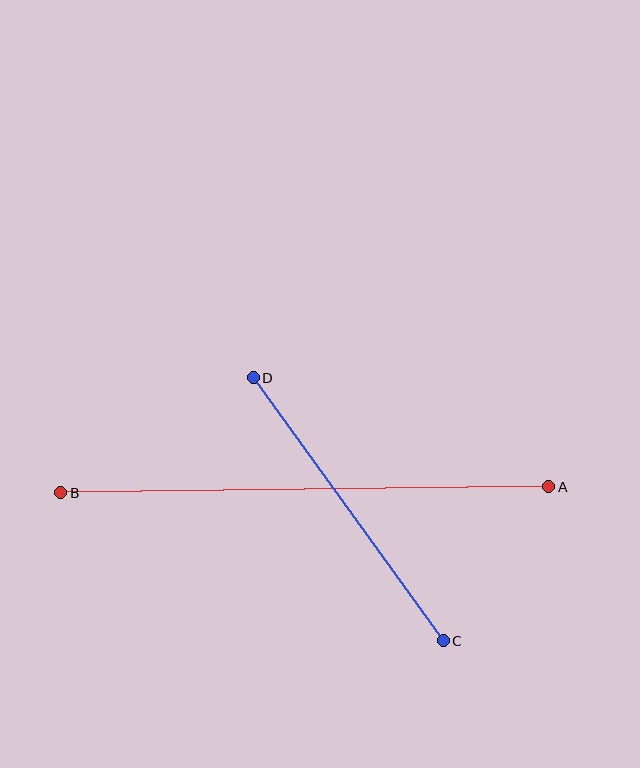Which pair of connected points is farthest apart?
Points A and B are farthest apart.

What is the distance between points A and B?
The distance is approximately 488 pixels.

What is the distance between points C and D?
The distance is approximately 324 pixels.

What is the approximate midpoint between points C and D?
The midpoint is at approximately (348, 509) pixels.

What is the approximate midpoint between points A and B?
The midpoint is at approximately (305, 490) pixels.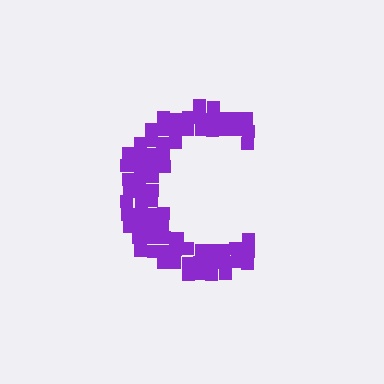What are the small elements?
The small elements are squares.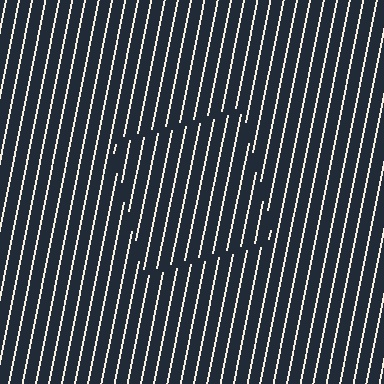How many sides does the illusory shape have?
4 sides — the line-ends trace a square.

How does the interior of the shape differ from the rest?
The interior of the shape contains the same grating, shifted by half a period — the contour is defined by the phase discontinuity where line-ends from the inner and outer gratings abut.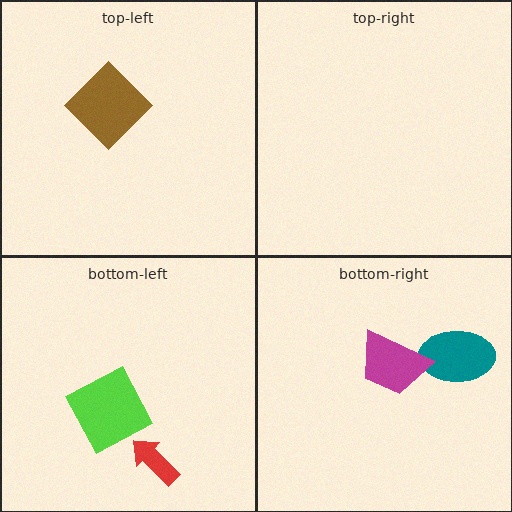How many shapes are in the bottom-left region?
2.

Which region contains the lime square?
The bottom-left region.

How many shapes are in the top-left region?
1.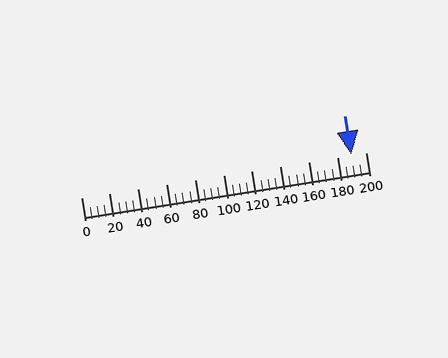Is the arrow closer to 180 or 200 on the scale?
The arrow is closer to 200.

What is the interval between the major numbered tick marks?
The major tick marks are spaced 20 units apart.